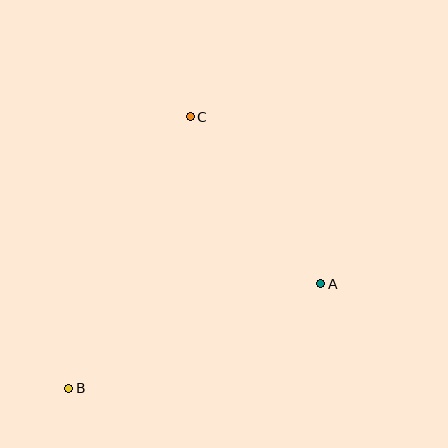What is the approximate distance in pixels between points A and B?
The distance between A and B is approximately 273 pixels.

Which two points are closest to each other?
Points A and C are closest to each other.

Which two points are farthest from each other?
Points B and C are farthest from each other.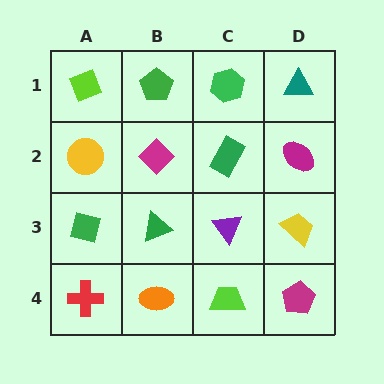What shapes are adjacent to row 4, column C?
A purple triangle (row 3, column C), an orange ellipse (row 4, column B), a magenta pentagon (row 4, column D).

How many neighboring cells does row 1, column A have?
2.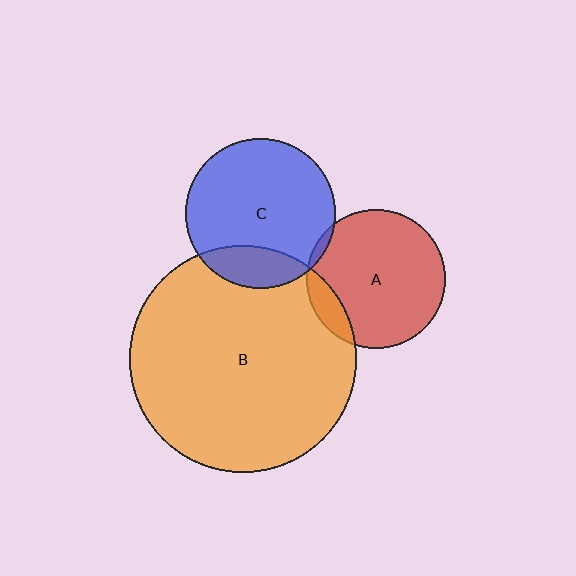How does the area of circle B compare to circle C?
Approximately 2.3 times.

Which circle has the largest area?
Circle B (orange).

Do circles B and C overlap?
Yes.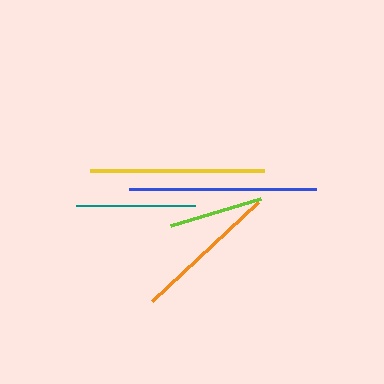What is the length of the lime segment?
The lime segment is approximately 94 pixels long.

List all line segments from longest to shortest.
From longest to shortest: blue, yellow, orange, teal, lime.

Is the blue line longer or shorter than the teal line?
The blue line is longer than the teal line.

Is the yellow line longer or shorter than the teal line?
The yellow line is longer than the teal line.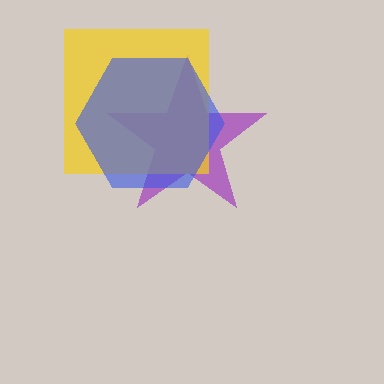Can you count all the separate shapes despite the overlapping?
Yes, there are 3 separate shapes.